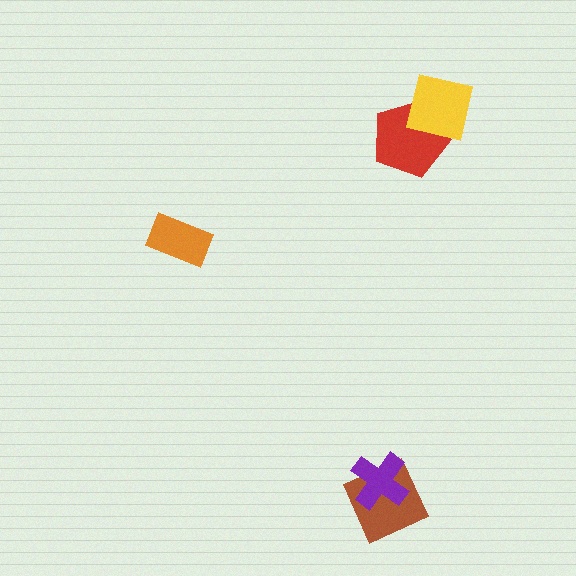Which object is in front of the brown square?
The purple cross is in front of the brown square.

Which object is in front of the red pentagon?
The yellow square is in front of the red pentagon.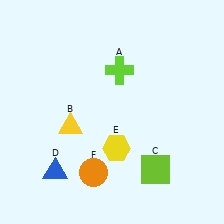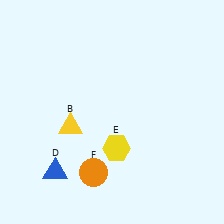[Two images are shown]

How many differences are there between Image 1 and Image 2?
There are 2 differences between the two images.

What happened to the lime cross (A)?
The lime cross (A) was removed in Image 2. It was in the top-right area of Image 1.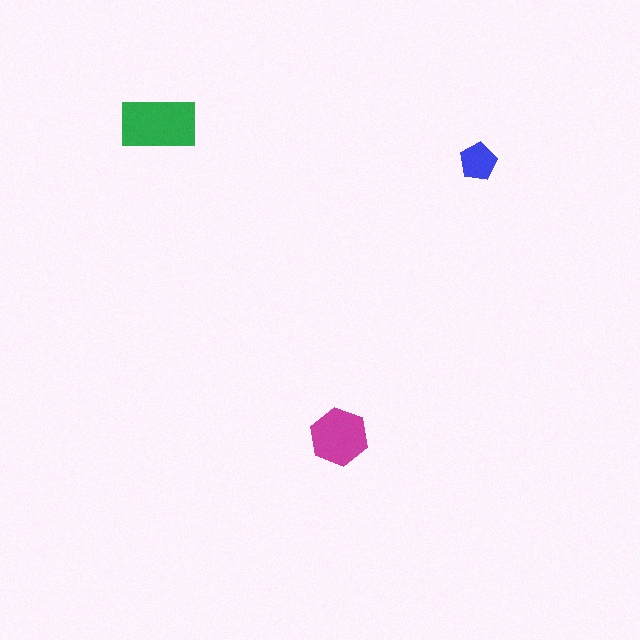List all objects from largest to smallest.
The green rectangle, the magenta hexagon, the blue pentagon.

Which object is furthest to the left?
The green rectangle is leftmost.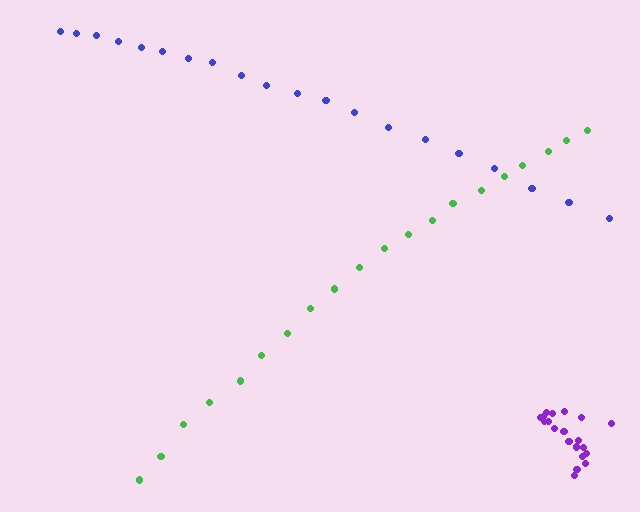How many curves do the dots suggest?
There are 3 distinct paths.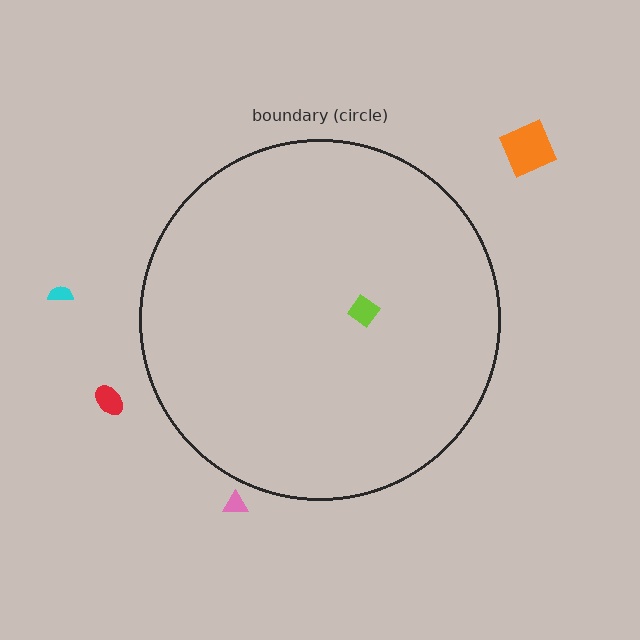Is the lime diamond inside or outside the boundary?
Inside.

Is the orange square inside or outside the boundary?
Outside.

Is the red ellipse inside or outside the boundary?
Outside.